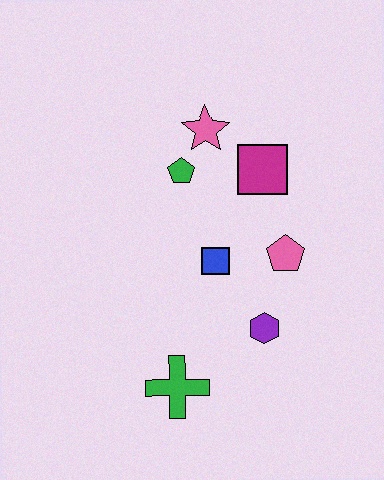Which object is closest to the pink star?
The green pentagon is closest to the pink star.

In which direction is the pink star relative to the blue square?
The pink star is above the blue square.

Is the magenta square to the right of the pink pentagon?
No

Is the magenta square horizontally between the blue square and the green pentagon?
No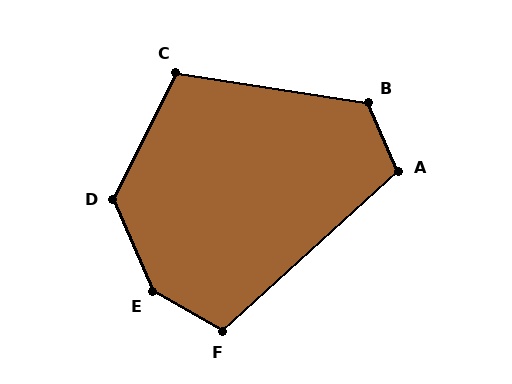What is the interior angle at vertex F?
Approximately 108 degrees (obtuse).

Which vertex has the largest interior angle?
E, at approximately 143 degrees.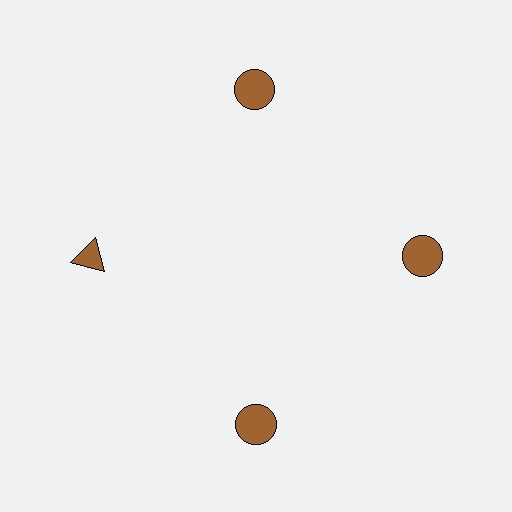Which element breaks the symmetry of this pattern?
The brown triangle at roughly the 9 o'clock position breaks the symmetry. All other shapes are brown circles.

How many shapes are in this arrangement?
There are 4 shapes arranged in a ring pattern.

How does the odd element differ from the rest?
It has a different shape: triangle instead of circle.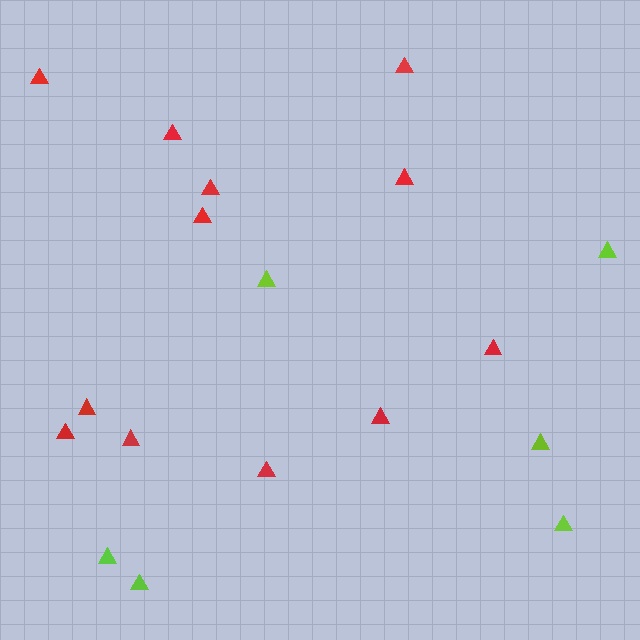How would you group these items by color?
There are 2 groups: one group of lime triangles (6) and one group of red triangles (12).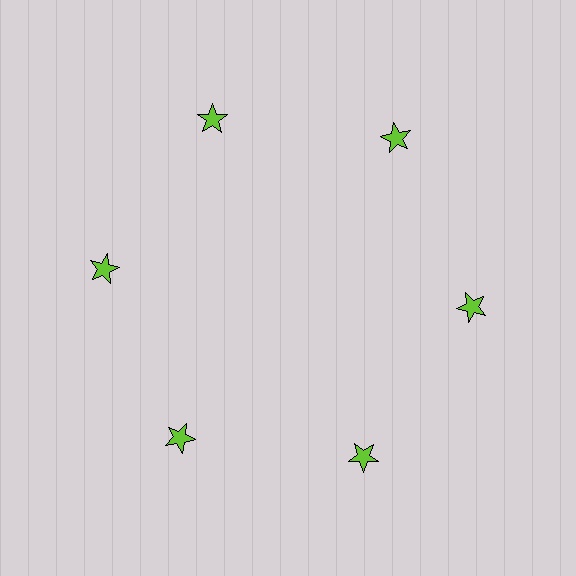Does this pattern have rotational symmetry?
Yes, this pattern has 6-fold rotational symmetry. It looks the same after rotating 60 degrees around the center.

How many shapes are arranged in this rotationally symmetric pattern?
There are 6 shapes, arranged in 6 groups of 1.